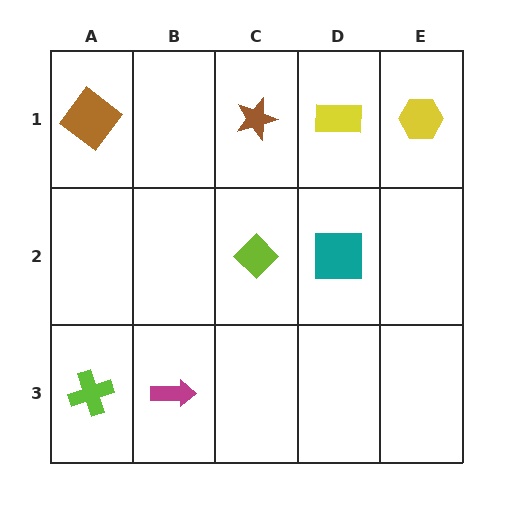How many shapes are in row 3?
2 shapes.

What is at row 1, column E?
A yellow hexagon.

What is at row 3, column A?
A lime cross.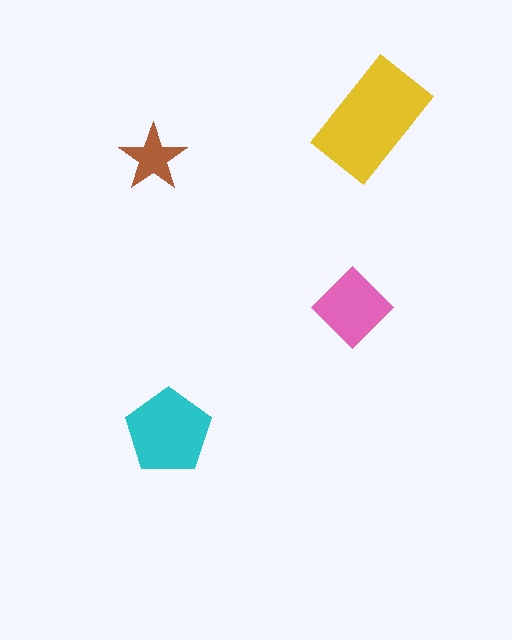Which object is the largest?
The yellow rectangle.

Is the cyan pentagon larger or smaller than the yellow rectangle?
Smaller.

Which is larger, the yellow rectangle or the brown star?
The yellow rectangle.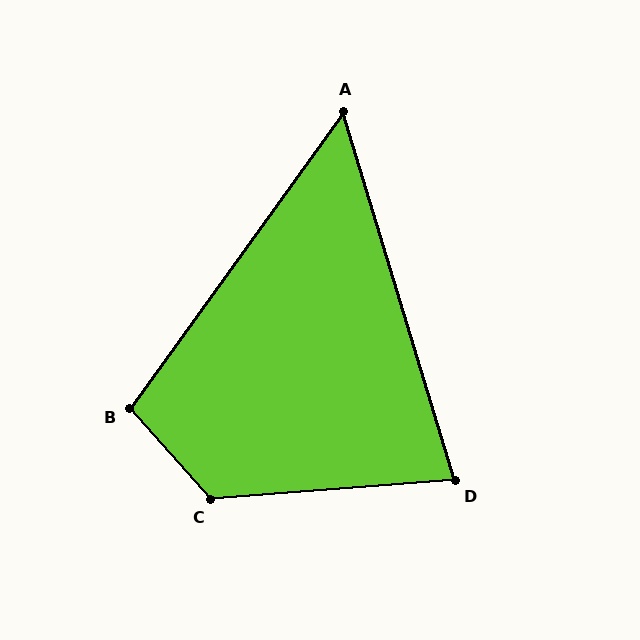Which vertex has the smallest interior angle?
A, at approximately 53 degrees.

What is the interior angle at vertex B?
Approximately 103 degrees (obtuse).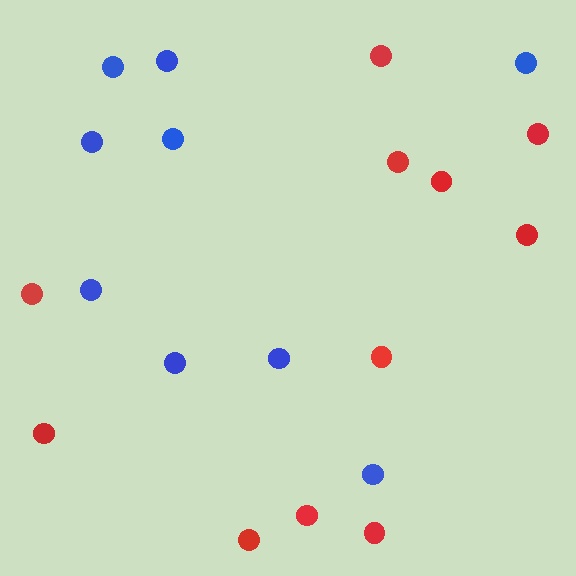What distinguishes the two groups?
There are 2 groups: one group of red circles (11) and one group of blue circles (9).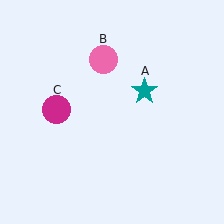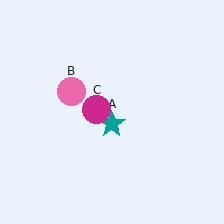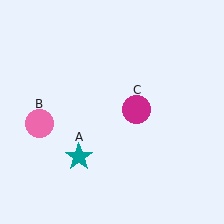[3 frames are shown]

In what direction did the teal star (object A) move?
The teal star (object A) moved down and to the left.